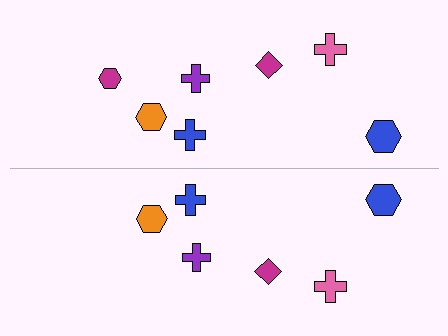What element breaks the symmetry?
A magenta hexagon is missing from the bottom side.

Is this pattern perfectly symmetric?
No, the pattern is not perfectly symmetric. A magenta hexagon is missing from the bottom side.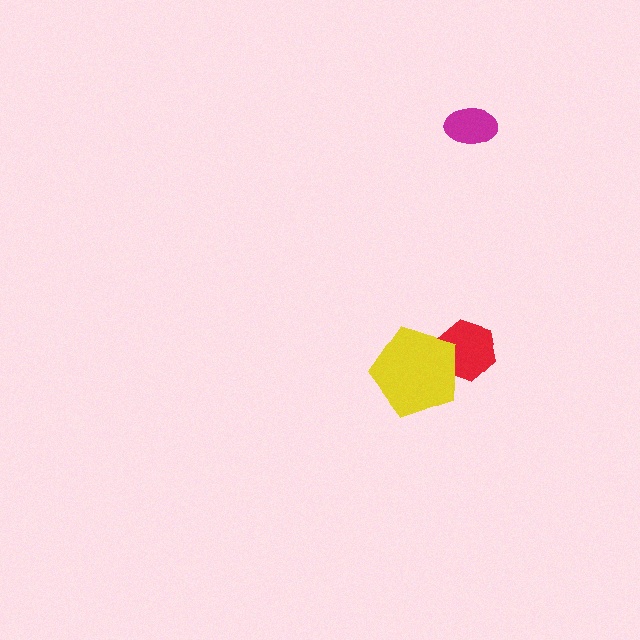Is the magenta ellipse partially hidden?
No, no other shape covers it.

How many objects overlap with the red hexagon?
1 object overlaps with the red hexagon.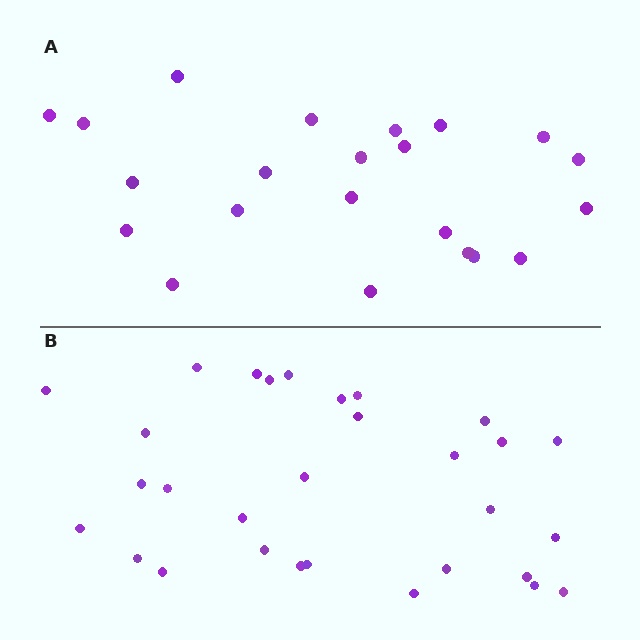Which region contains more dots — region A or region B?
Region B (the bottom region) has more dots.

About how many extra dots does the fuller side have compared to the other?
Region B has roughly 8 or so more dots than region A.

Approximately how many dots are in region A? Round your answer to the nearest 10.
About 20 dots. (The exact count is 22, which rounds to 20.)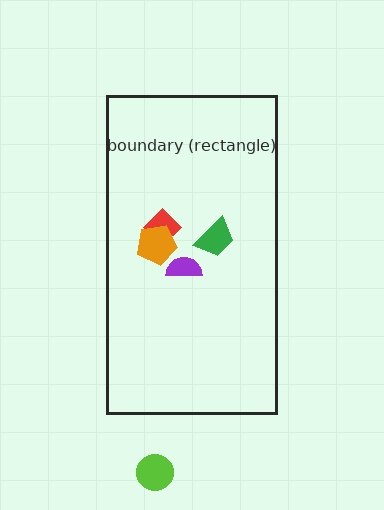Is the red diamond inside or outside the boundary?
Inside.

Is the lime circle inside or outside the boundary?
Outside.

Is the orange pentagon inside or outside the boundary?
Inside.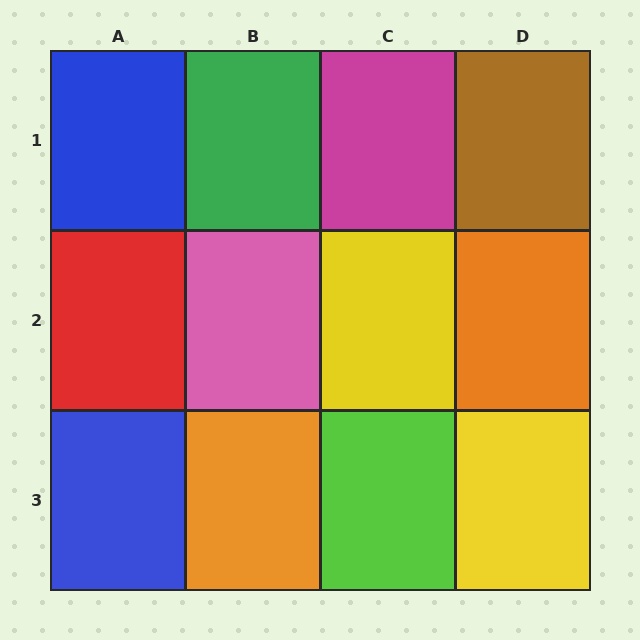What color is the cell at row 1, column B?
Green.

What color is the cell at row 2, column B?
Pink.